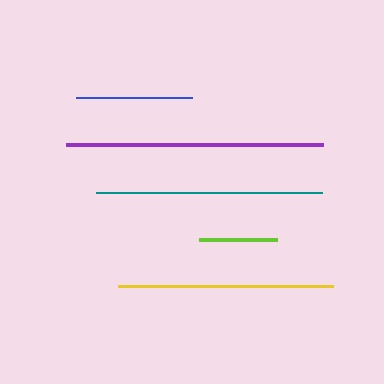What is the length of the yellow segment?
The yellow segment is approximately 215 pixels long.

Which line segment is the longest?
The purple line is the longest at approximately 258 pixels.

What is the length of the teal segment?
The teal segment is approximately 227 pixels long.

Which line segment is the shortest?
The lime line is the shortest at approximately 78 pixels.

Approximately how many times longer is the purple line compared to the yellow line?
The purple line is approximately 1.2 times the length of the yellow line.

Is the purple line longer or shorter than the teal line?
The purple line is longer than the teal line.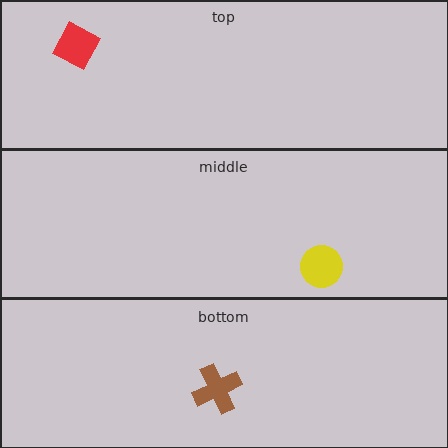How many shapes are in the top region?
1.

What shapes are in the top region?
The red square.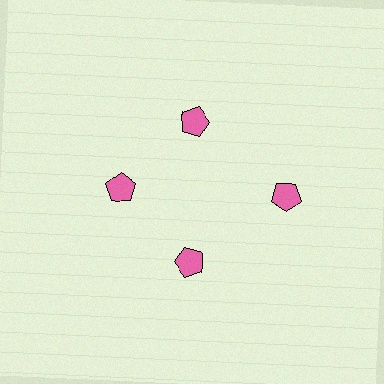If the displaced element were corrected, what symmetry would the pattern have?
It would have 4-fold rotational symmetry — the pattern would map onto itself every 90 degrees.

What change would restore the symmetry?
The symmetry would be restored by moving it inward, back onto the ring so that all 4 pentagons sit at equal angles and equal distance from the center.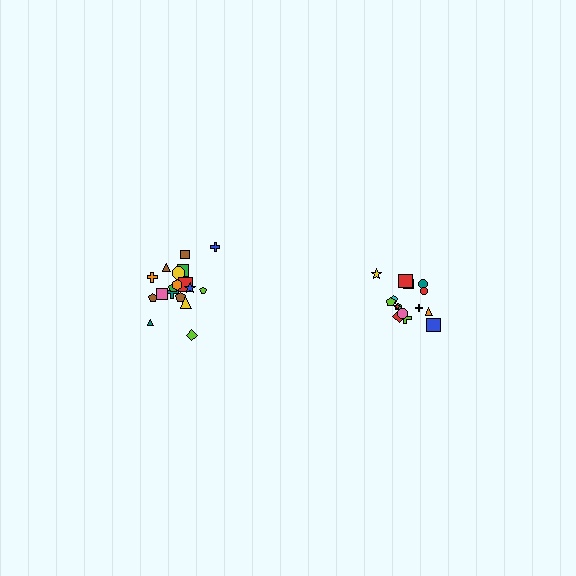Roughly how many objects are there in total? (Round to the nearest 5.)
Roughly 35 objects in total.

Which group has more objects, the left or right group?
The left group.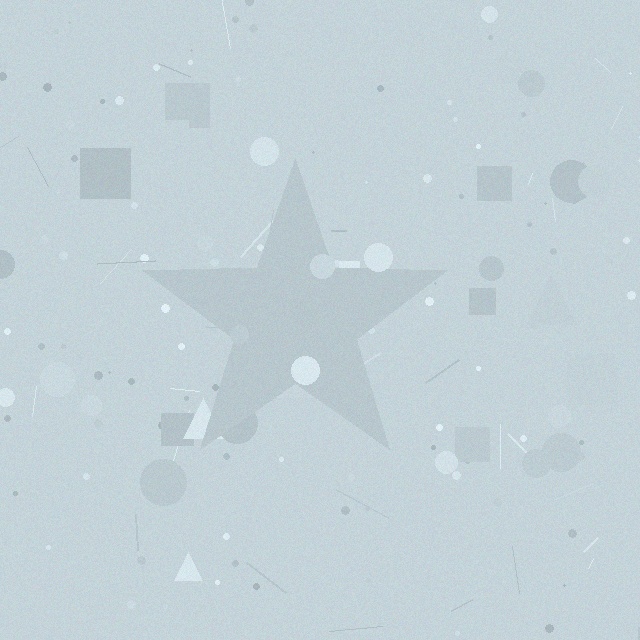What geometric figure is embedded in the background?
A star is embedded in the background.